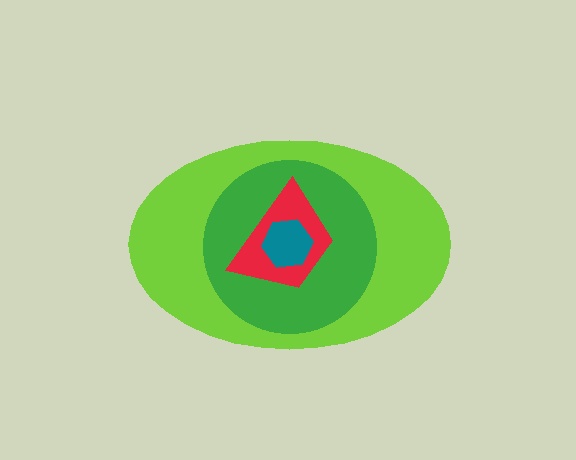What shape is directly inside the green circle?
The red trapezoid.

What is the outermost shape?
The lime ellipse.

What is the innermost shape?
The teal hexagon.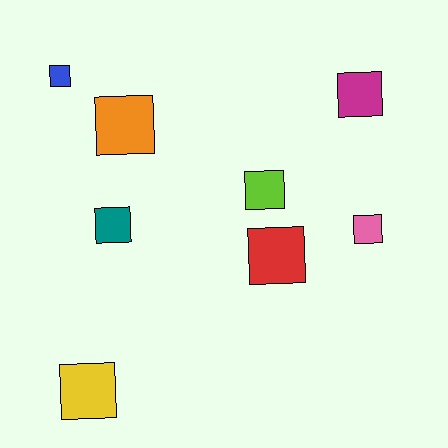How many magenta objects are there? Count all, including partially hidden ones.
There is 1 magenta object.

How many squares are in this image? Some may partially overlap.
There are 8 squares.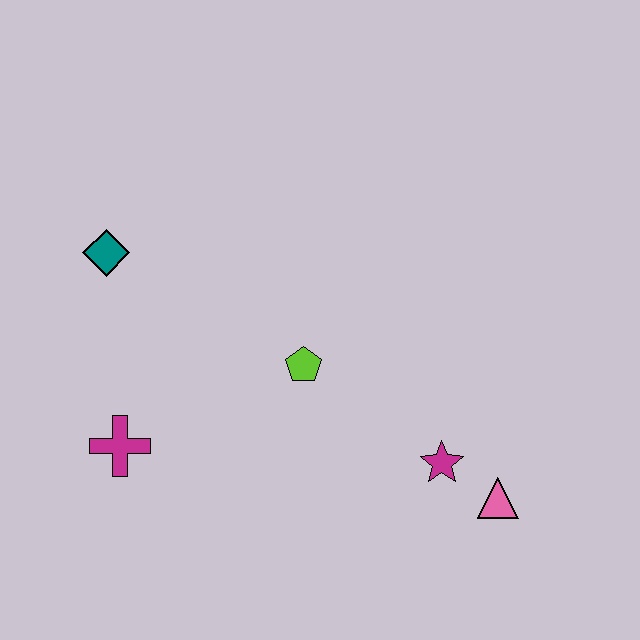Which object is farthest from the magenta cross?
The pink triangle is farthest from the magenta cross.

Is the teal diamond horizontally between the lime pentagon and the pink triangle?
No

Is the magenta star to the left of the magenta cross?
No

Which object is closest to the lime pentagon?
The magenta star is closest to the lime pentagon.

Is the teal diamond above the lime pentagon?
Yes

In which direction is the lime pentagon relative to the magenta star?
The lime pentagon is to the left of the magenta star.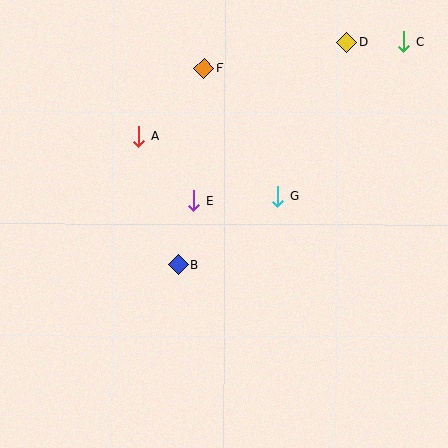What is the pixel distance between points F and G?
The distance between F and G is 148 pixels.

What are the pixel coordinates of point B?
Point B is at (178, 265).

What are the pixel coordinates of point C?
Point C is at (403, 41).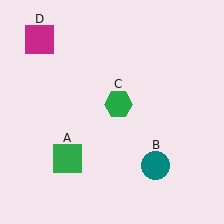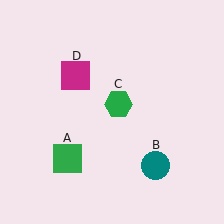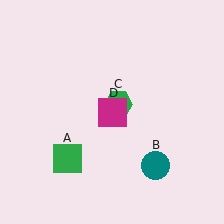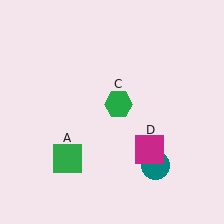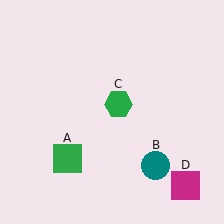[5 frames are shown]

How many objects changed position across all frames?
1 object changed position: magenta square (object D).